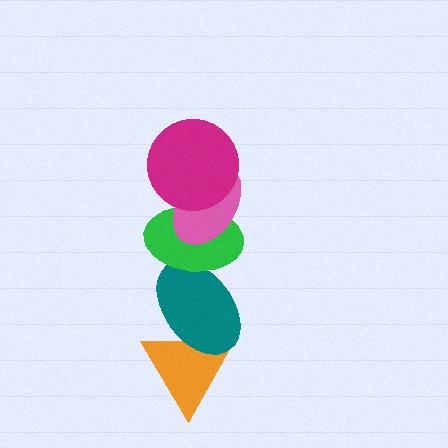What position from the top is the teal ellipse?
The teal ellipse is 4th from the top.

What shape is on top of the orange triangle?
The teal ellipse is on top of the orange triangle.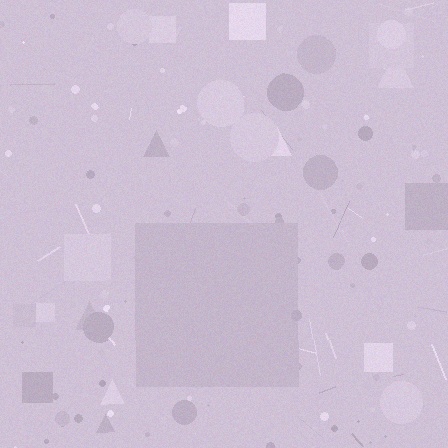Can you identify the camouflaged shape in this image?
The camouflaged shape is a square.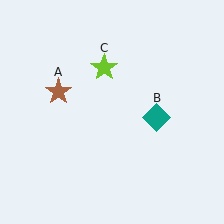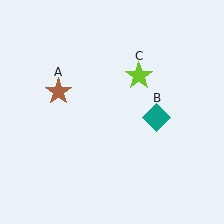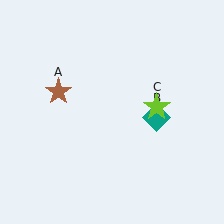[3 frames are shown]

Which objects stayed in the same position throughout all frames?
Brown star (object A) and teal diamond (object B) remained stationary.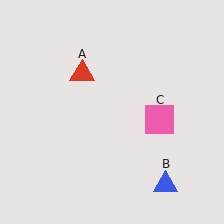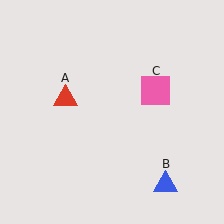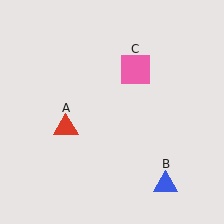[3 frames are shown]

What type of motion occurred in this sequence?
The red triangle (object A), pink square (object C) rotated counterclockwise around the center of the scene.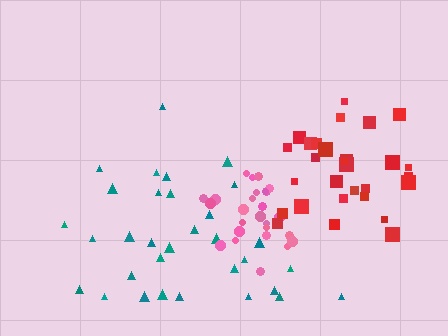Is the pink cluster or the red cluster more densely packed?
Pink.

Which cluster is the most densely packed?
Pink.